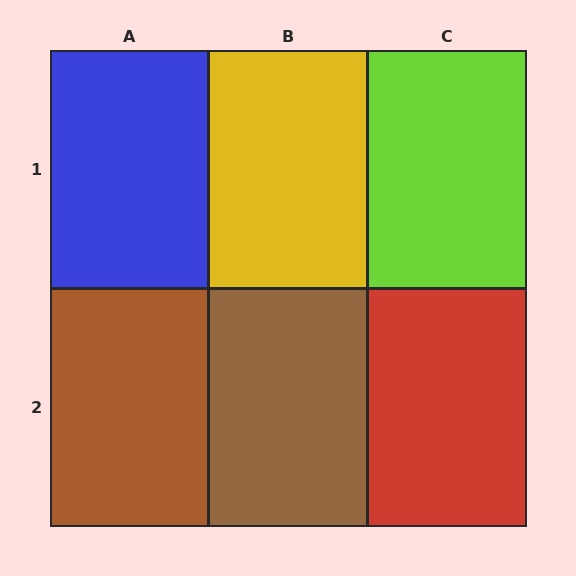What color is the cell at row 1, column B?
Yellow.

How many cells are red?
1 cell is red.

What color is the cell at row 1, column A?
Blue.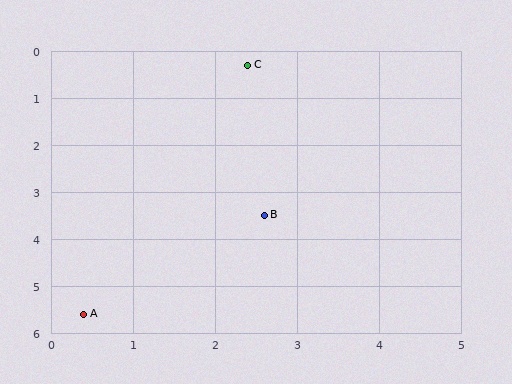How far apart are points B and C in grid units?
Points B and C are about 3.2 grid units apart.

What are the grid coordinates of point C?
Point C is at approximately (2.4, 0.3).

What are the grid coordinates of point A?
Point A is at approximately (0.4, 5.6).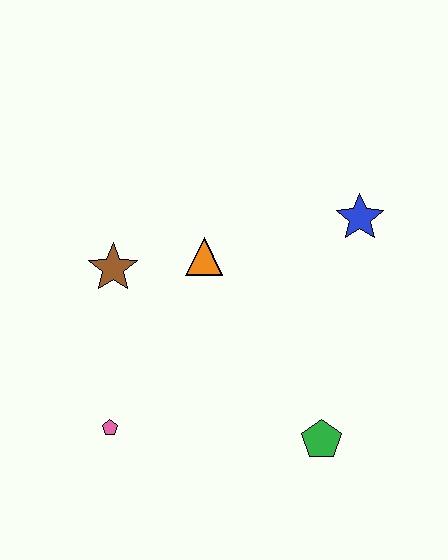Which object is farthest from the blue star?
The pink pentagon is farthest from the blue star.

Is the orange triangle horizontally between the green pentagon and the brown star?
Yes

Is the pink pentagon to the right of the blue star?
No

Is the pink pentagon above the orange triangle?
No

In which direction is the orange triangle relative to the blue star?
The orange triangle is to the left of the blue star.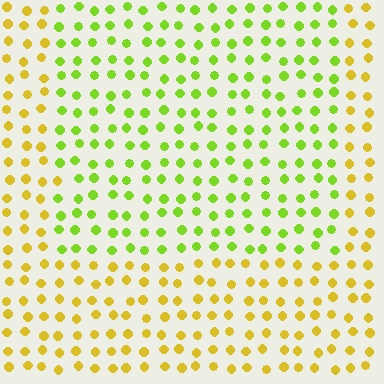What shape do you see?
I see a rectangle.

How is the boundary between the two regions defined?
The boundary is defined purely by a slight shift in hue (about 41 degrees). Spacing, size, and orientation are identical on both sides.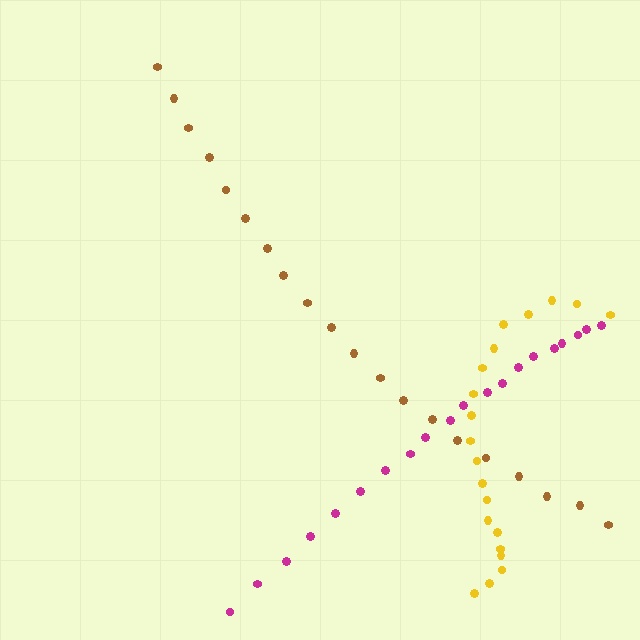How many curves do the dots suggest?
There are 3 distinct paths.